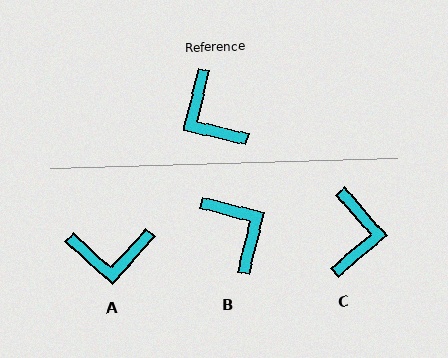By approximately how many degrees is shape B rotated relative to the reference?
Approximately 179 degrees counter-clockwise.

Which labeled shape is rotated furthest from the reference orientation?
B, about 179 degrees away.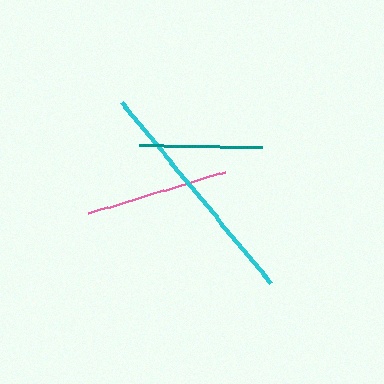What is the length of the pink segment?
The pink segment is approximately 144 pixels long.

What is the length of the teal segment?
The teal segment is approximately 123 pixels long.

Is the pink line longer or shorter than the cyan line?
The cyan line is longer than the pink line.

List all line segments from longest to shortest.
From longest to shortest: cyan, pink, teal.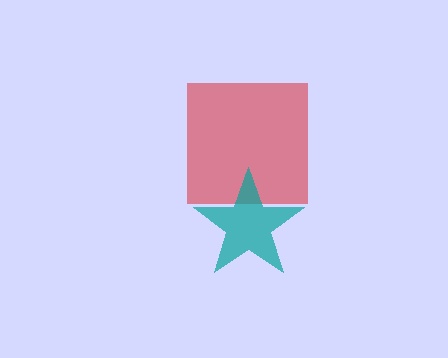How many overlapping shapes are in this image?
There are 2 overlapping shapes in the image.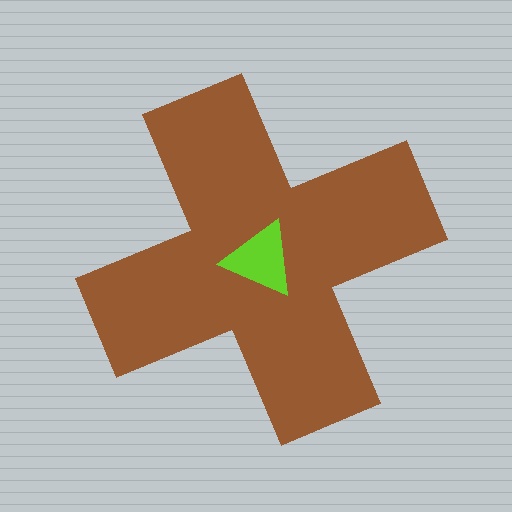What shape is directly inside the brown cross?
The lime triangle.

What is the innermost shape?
The lime triangle.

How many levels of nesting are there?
2.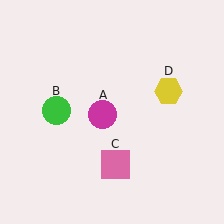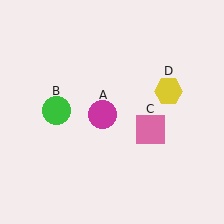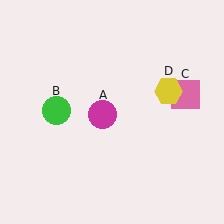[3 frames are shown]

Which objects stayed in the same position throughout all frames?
Magenta circle (object A) and green circle (object B) and yellow hexagon (object D) remained stationary.